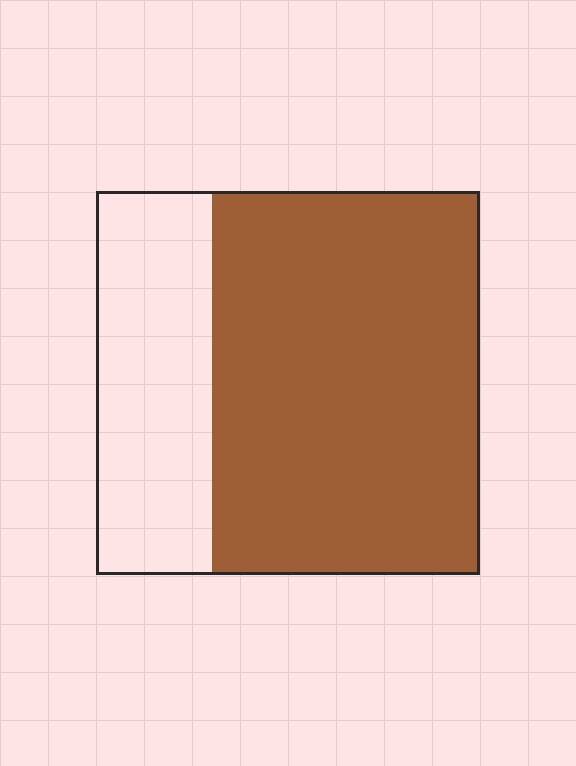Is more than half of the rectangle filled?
Yes.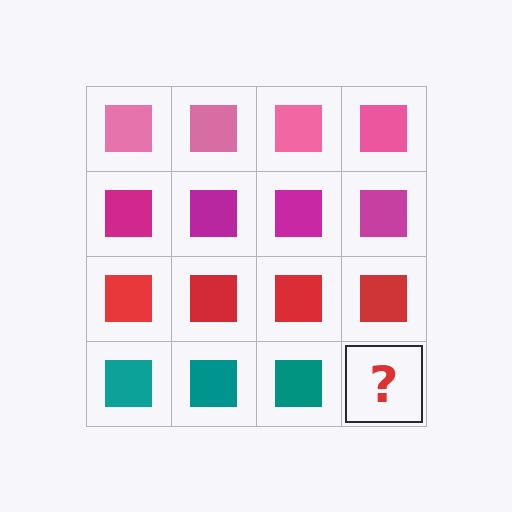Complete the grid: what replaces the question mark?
The question mark should be replaced with a teal square.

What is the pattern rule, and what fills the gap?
The rule is that each row has a consistent color. The gap should be filled with a teal square.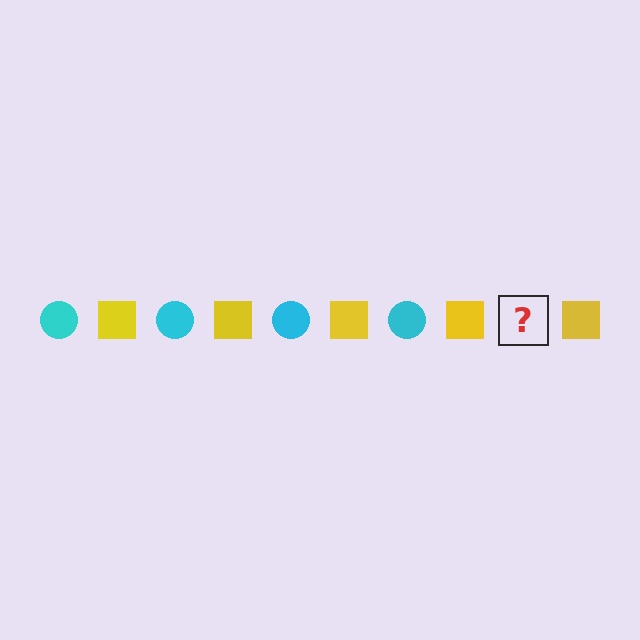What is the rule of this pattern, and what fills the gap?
The rule is that the pattern alternates between cyan circle and yellow square. The gap should be filled with a cyan circle.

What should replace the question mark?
The question mark should be replaced with a cyan circle.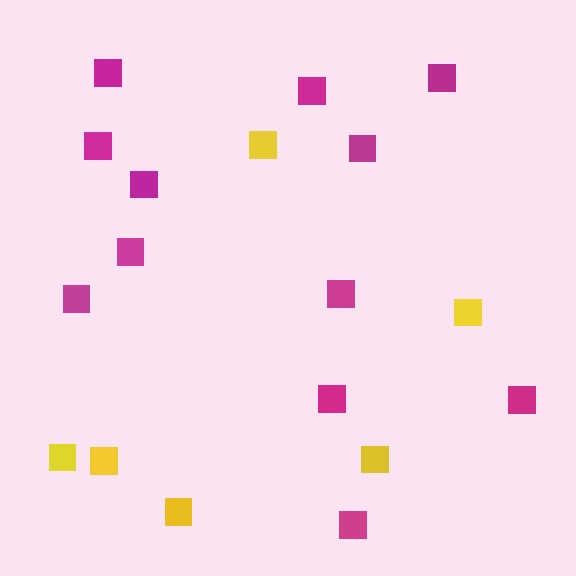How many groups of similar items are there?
There are 2 groups: one group of magenta squares (12) and one group of yellow squares (6).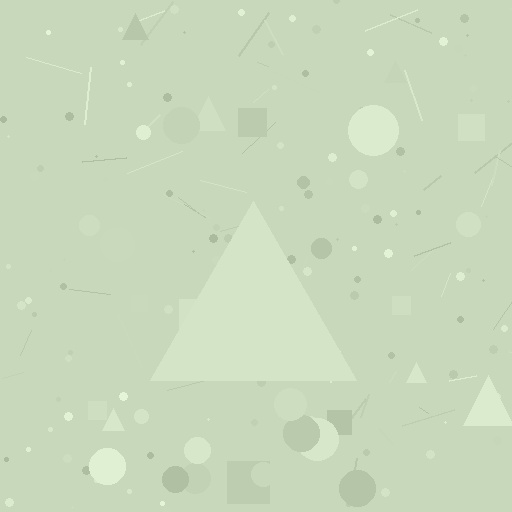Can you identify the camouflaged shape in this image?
The camouflaged shape is a triangle.